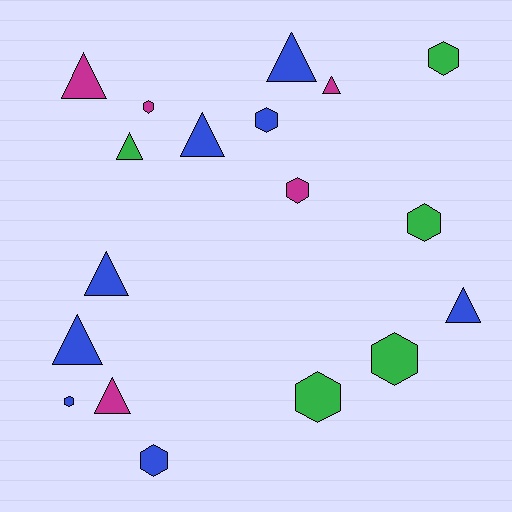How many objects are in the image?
There are 18 objects.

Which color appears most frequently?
Blue, with 8 objects.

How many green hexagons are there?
There are 4 green hexagons.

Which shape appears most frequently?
Triangle, with 9 objects.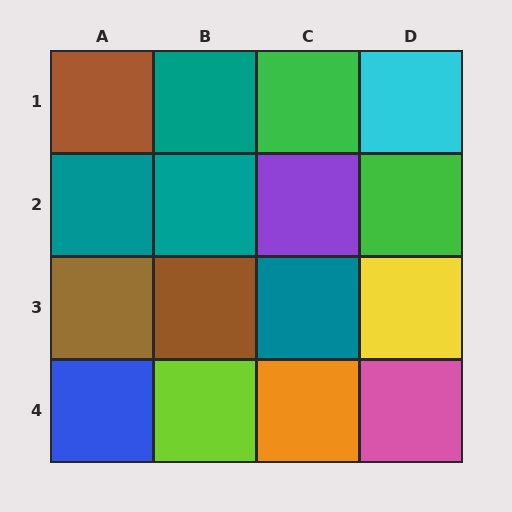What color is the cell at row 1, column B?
Teal.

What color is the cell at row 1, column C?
Green.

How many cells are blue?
1 cell is blue.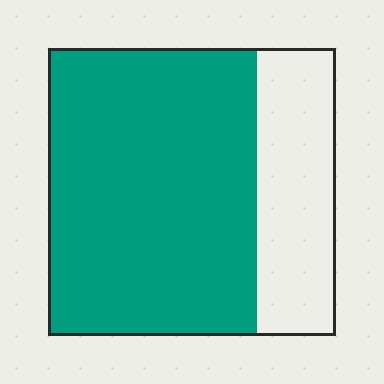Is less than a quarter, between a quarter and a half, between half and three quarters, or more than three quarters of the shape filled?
Between half and three quarters.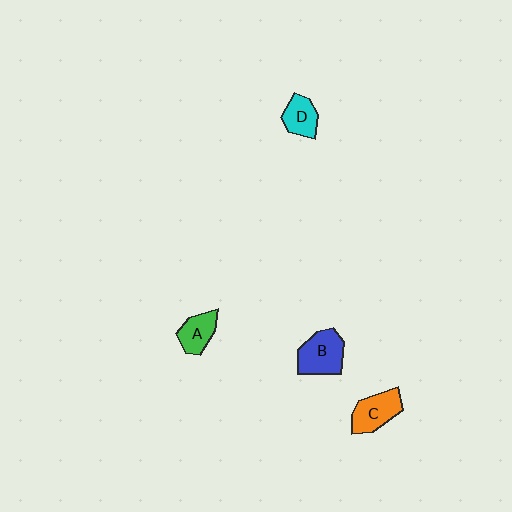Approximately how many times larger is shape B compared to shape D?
Approximately 1.5 times.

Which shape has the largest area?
Shape B (blue).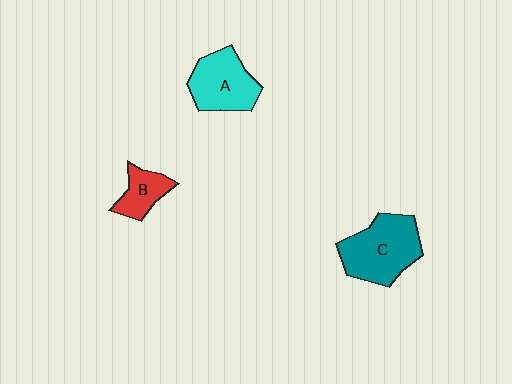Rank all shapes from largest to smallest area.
From largest to smallest: C (teal), A (cyan), B (red).